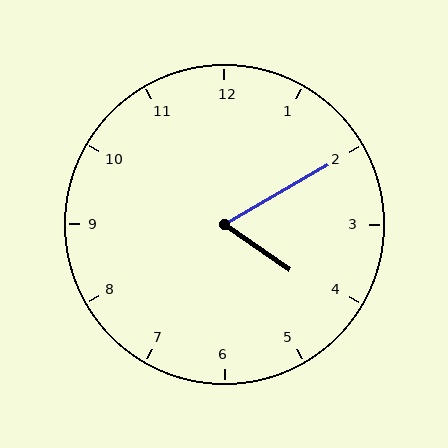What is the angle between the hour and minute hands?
Approximately 65 degrees.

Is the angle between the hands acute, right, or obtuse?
It is acute.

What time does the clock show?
4:10.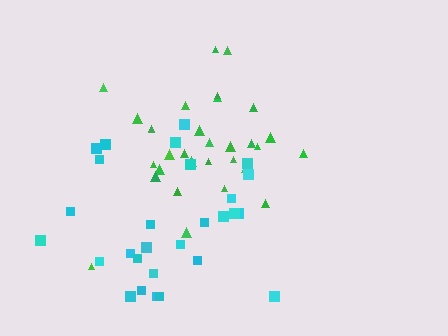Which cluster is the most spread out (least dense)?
Cyan.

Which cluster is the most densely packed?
Green.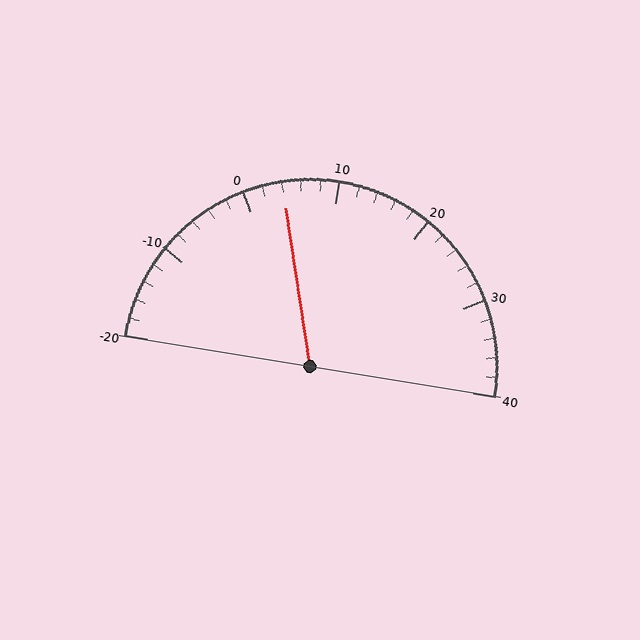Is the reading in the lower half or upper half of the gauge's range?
The reading is in the lower half of the range (-20 to 40).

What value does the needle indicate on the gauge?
The needle indicates approximately 4.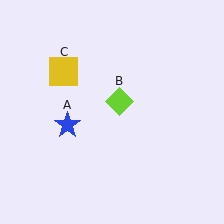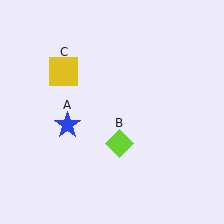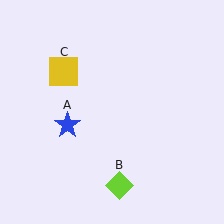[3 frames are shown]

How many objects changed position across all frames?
1 object changed position: lime diamond (object B).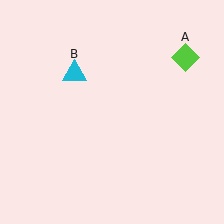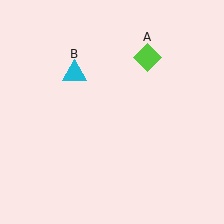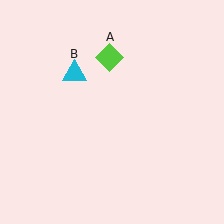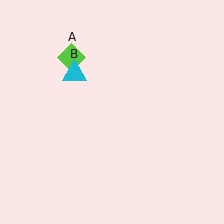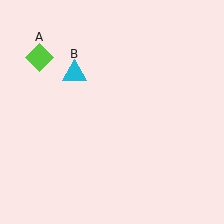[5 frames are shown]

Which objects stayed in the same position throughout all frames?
Cyan triangle (object B) remained stationary.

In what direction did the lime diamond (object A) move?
The lime diamond (object A) moved left.